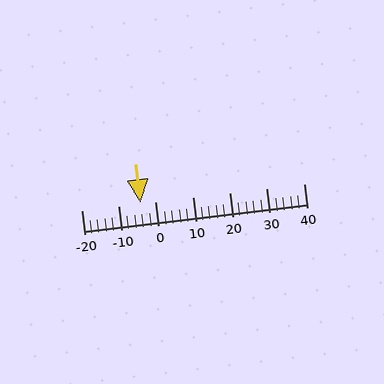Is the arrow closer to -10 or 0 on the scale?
The arrow is closer to 0.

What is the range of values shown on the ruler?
The ruler shows values from -20 to 40.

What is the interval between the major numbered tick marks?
The major tick marks are spaced 10 units apart.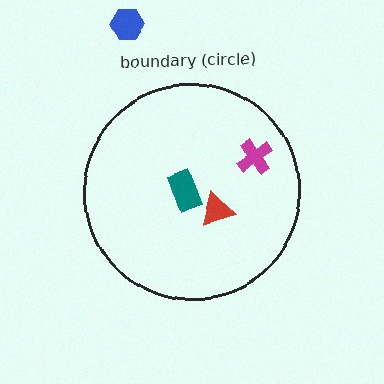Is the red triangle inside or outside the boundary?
Inside.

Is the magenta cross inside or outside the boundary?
Inside.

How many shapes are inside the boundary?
3 inside, 1 outside.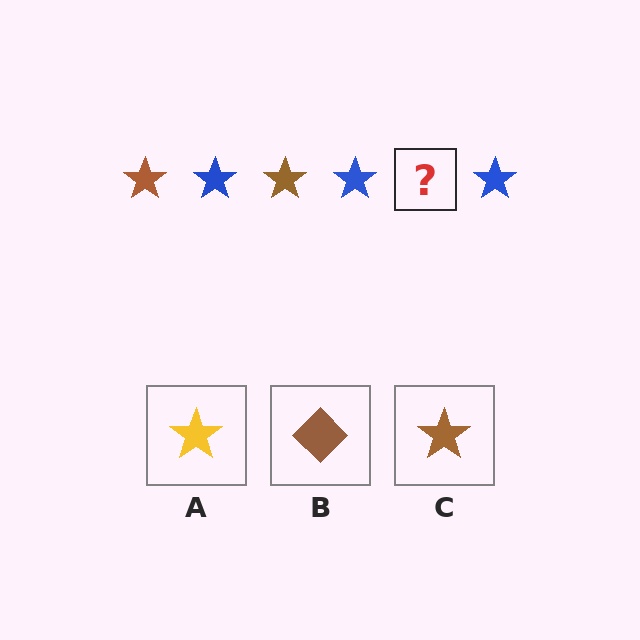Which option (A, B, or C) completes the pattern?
C.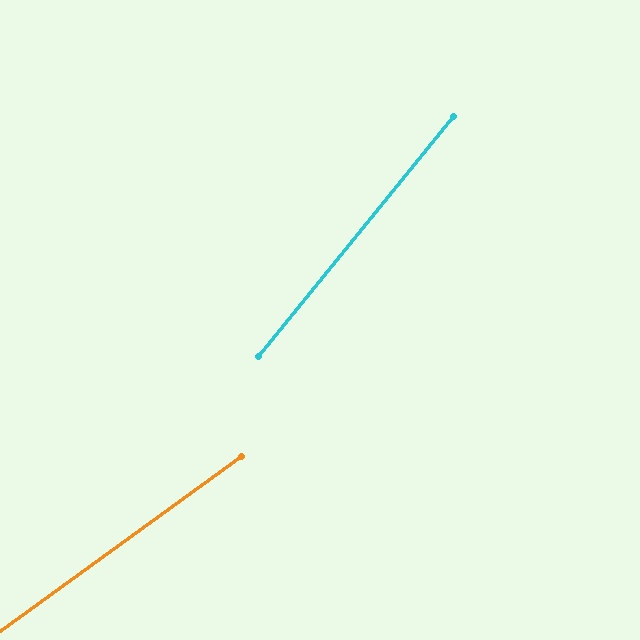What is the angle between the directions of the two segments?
Approximately 15 degrees.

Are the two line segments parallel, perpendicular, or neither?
Neither parallel nor perpendicular — they differ by about 15°.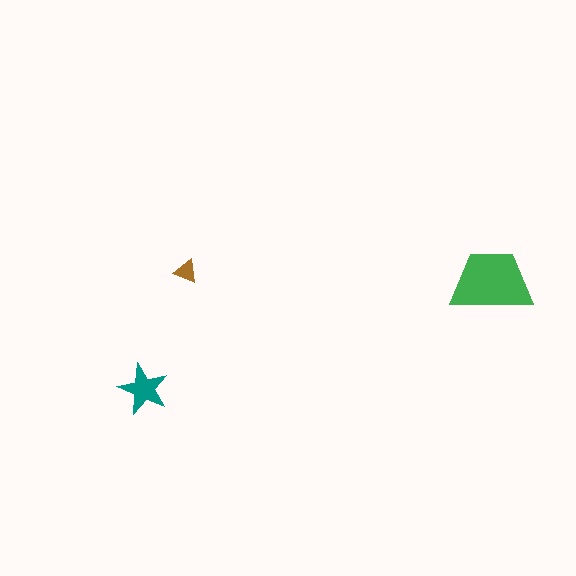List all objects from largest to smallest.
The green trapezoid, the teal star, the brown triangle.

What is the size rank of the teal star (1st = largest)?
2nd.